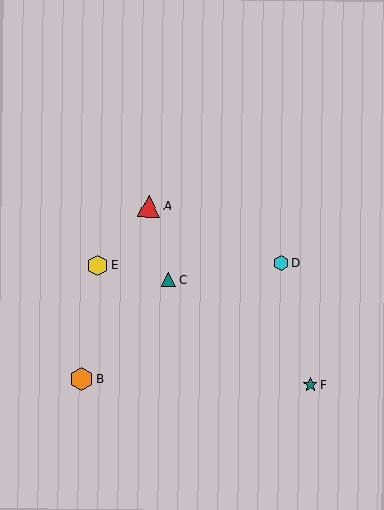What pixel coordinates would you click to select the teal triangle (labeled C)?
Click at (168, 279) to select the teal triangle C.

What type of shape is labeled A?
Shape A is a red triangle.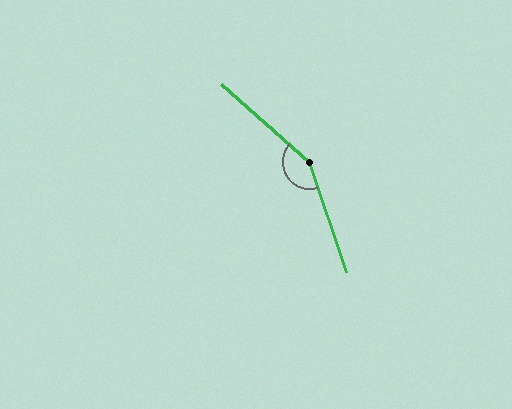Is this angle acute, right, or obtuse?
It is obtuse.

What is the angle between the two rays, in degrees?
Approximately 150 degrees.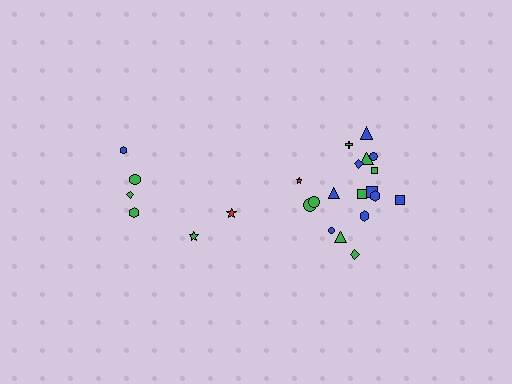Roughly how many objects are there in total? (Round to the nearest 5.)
Roughly 25 objects in total.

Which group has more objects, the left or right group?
The right group.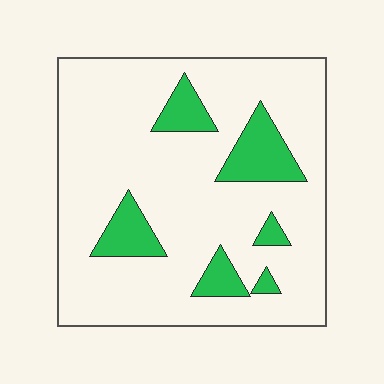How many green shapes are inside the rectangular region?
6.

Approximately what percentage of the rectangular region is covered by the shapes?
Approximately 15%.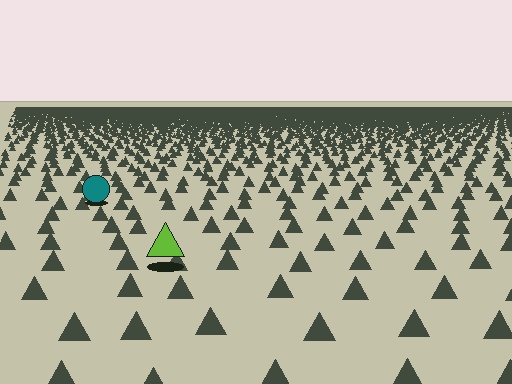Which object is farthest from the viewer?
The teal circle is farthest from the viewer. It appears smaller and the ground texture around it is denser.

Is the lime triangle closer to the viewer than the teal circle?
Yes. The lime triangle is closer — you can tell from the texture gradient: the ground texture is coarser near it.